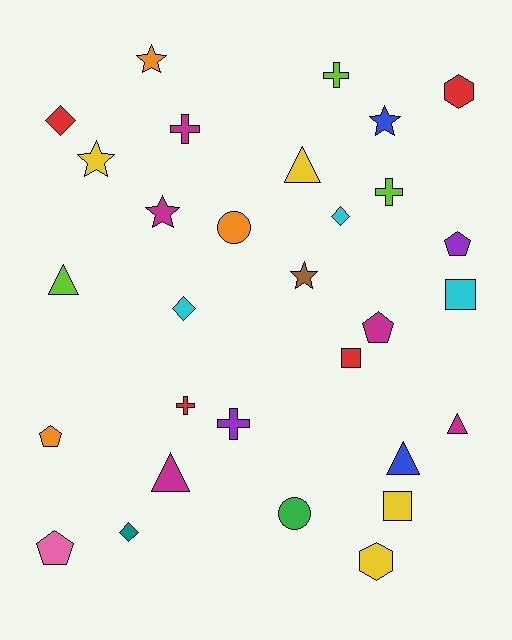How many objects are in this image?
There are 30 objects.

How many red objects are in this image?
There are 4 red objects.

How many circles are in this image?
There are 2 circles.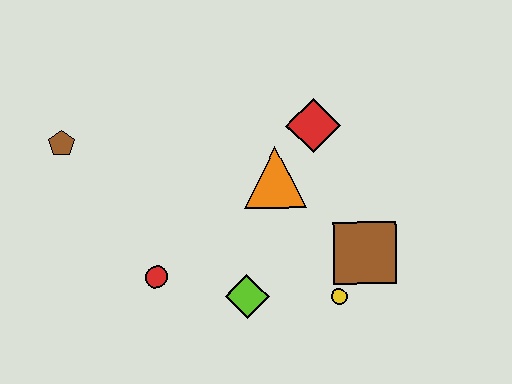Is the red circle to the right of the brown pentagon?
Yes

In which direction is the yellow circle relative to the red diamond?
The yellow circle is below the red diamond.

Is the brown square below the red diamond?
Yes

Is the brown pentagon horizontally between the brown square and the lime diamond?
No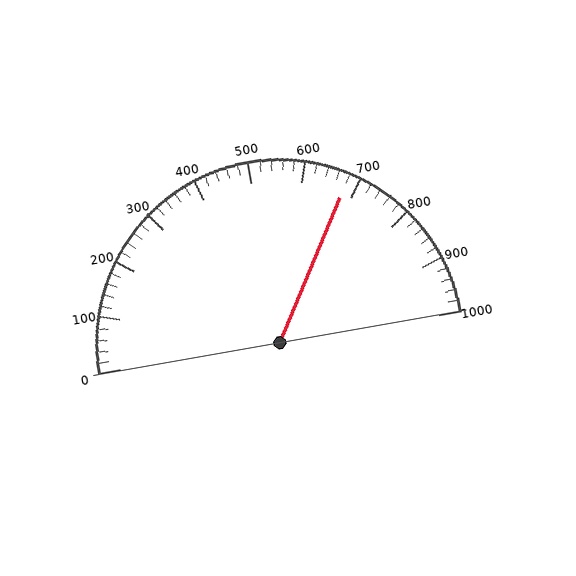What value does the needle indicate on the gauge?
The needle indicates approximately 680.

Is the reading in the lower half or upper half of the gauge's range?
The reading is in the upper half of the range (0 to 1000).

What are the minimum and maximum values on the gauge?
The gauge ranges from 0 to 1000.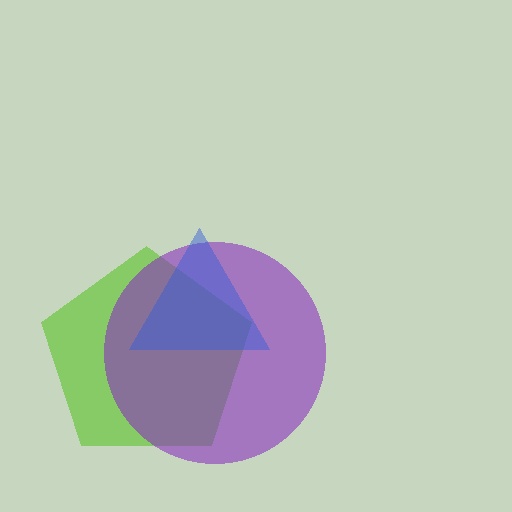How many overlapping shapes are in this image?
There are 3 overlapping shapes in the image.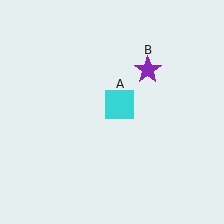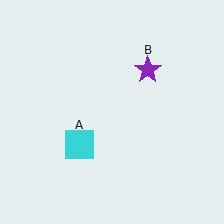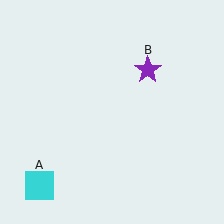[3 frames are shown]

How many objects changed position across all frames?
1 object changed position: cyan square (object A).